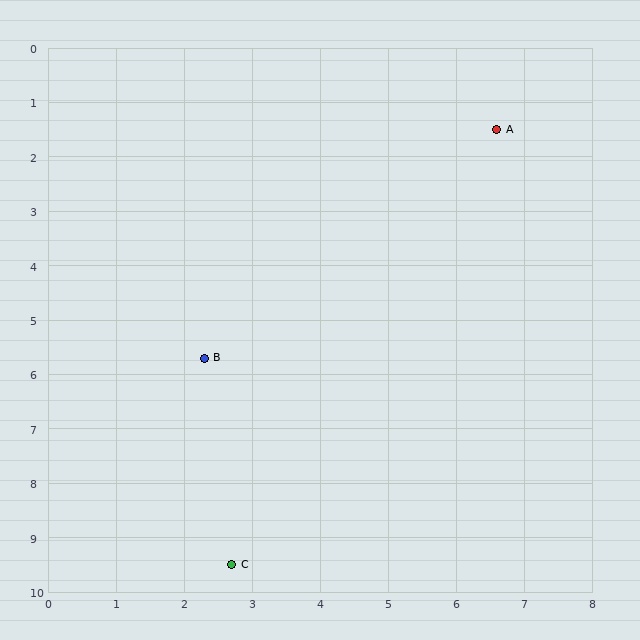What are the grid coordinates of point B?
Point B is at approximately (2.3, 5.7).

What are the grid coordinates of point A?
Point A is at approximately (6.6, 1.5).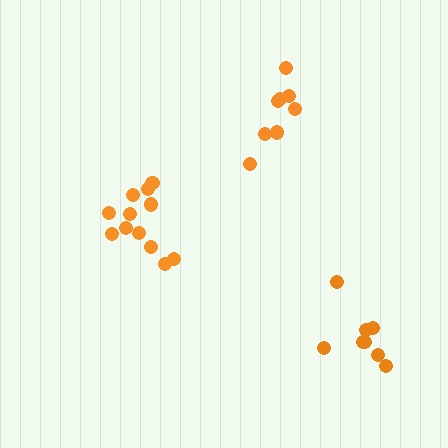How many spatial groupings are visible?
There are 3 spatial groupings.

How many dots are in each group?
Group 1: 8 dots, Group 2: 8 dots, Group 3: 12 dots (28 total).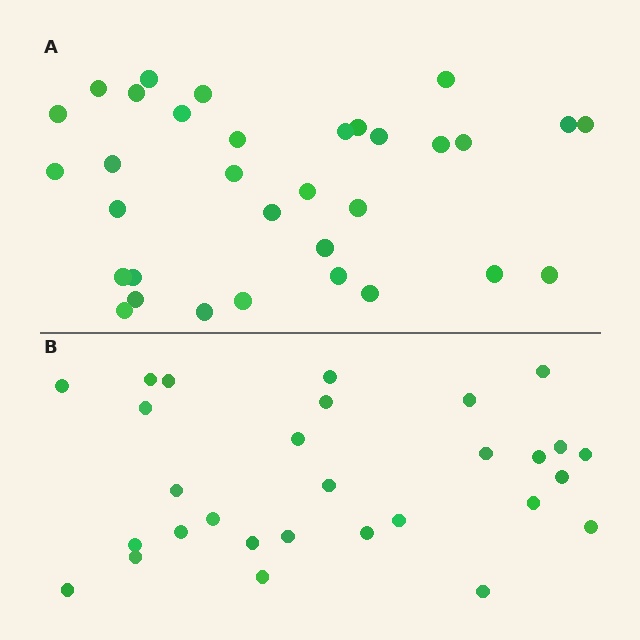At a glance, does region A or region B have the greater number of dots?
Region A (the top region) has more dots.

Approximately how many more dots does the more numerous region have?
Region A has about 4 more dots than region B.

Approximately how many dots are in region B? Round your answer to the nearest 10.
About 30 dots. (The exact count is 29, which rounds to 30.)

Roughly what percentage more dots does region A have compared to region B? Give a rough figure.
About 15% more.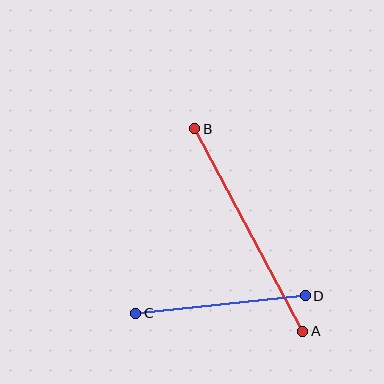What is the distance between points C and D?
The distance is approximately 171 pixels.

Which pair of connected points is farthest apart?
Points A and B are farthest apart.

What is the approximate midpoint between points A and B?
The midpoint is at approximately (249, 230) pixels.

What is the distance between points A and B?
The distance is approximately 229 pixels.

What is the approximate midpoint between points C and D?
The midpoint is at approximately (221, 304) pixels.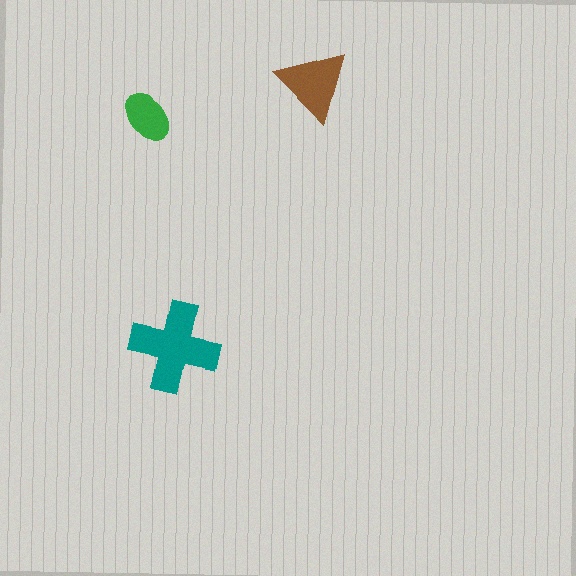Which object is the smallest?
The green ellipse.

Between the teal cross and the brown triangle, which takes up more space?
The teal cross.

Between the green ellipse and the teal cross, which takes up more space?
The teal cross.